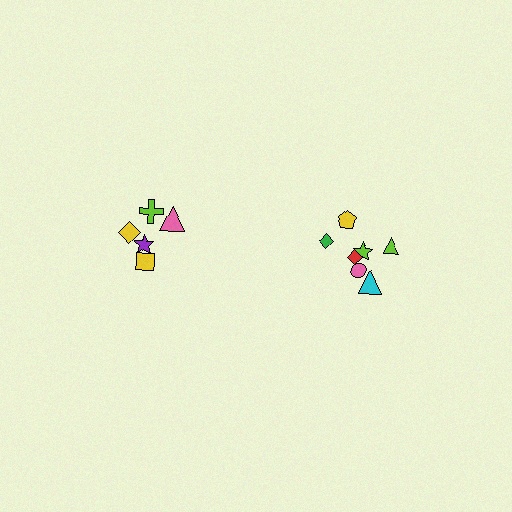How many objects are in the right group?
There are 7 objects.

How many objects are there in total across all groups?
There are 12 objects.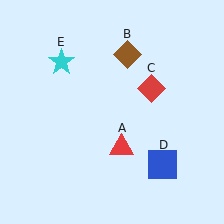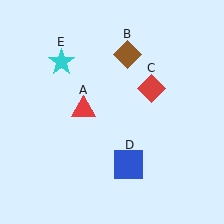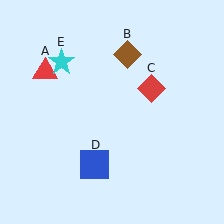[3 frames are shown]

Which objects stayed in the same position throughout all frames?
Brown diamond (object B) and red diamond (object C) and cyan star (object E) remained stationary.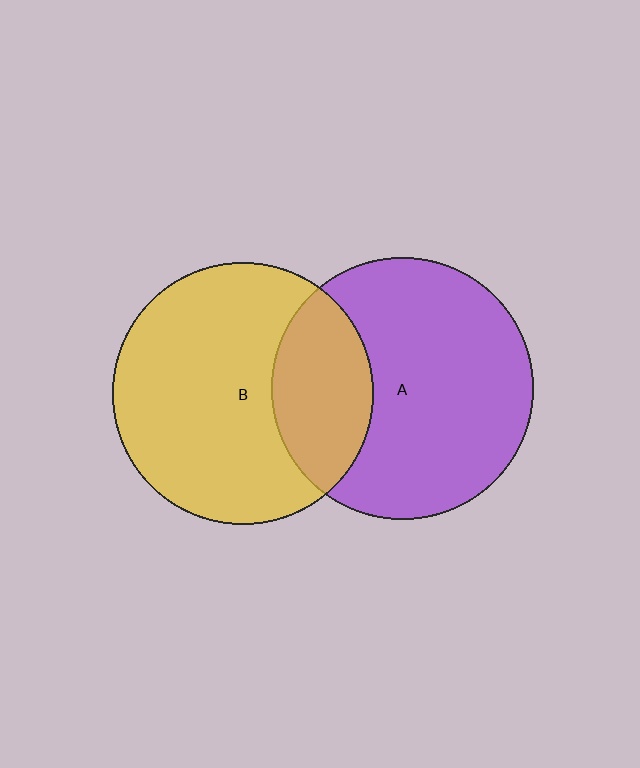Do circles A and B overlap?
Yes.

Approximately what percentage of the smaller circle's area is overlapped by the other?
Approximately 30%.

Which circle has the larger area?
Circle A (purple).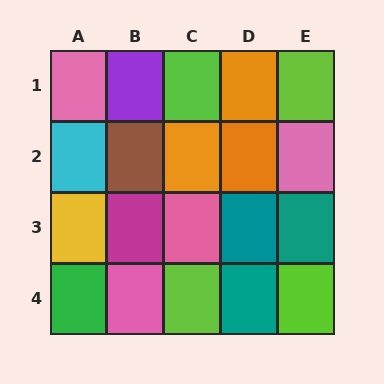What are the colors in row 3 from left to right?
Yellow, magenta, pink, teal, teal.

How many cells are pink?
4 cells are pink.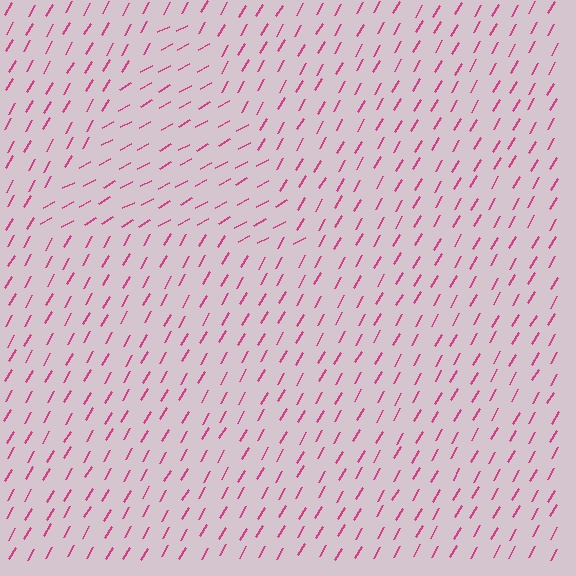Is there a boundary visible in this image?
Yes, there is a texture boundary formed by a change in line orientation.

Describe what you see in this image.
The image is filled with small magenta line segments. A triangle region in the image has lines oriented differently from the surrounding lines, creating a visible texture boundary.